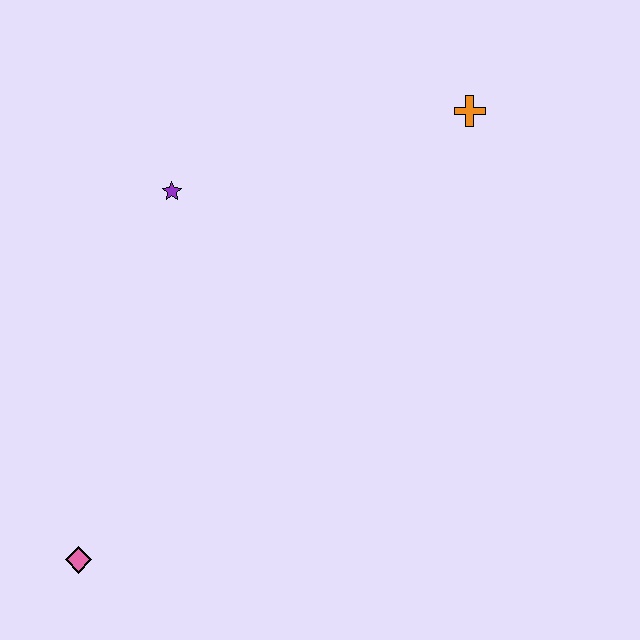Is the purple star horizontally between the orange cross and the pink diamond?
Yes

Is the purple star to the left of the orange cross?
Yes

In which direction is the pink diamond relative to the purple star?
The pink diamond is below the purple star.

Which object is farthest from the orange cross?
The pink diamond is farthest from the orange cross.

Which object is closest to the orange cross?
The purple star is closest to the orange cross.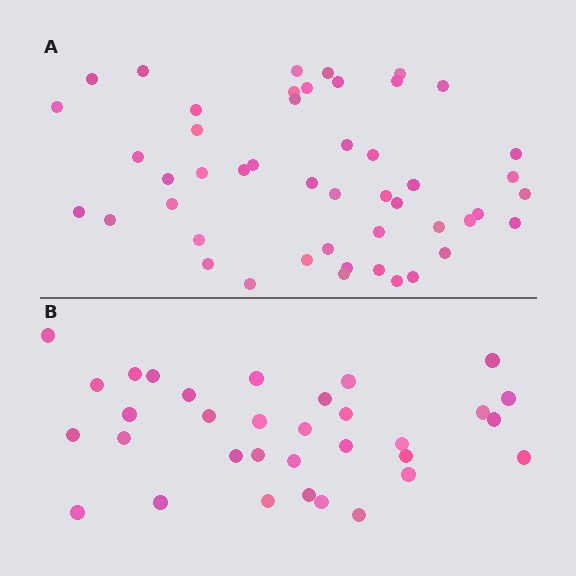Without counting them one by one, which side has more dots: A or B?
Region A (the top region) has more dots.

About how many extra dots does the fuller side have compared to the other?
Region A has approximately 15 more dots than region B.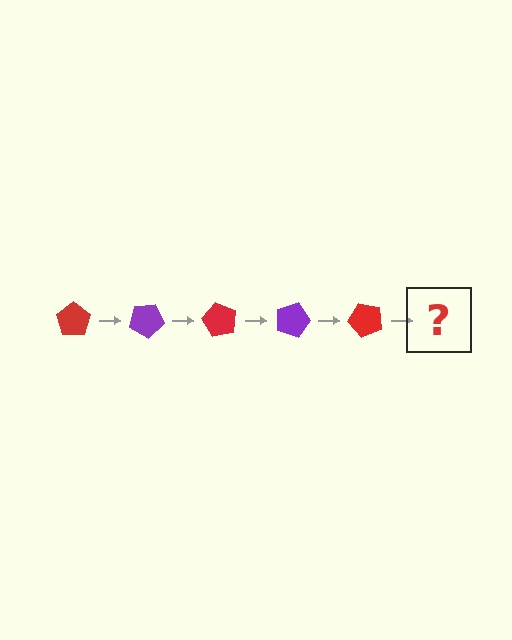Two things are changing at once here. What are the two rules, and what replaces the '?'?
The two rules are that it rotates 30 degrees each step and the color cycles through red and purple. The '?' should be a purple pentagon, rotated 150 degrees from the start.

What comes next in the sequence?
The next element should be a purple pentagon, rotated 150 degrees from the start.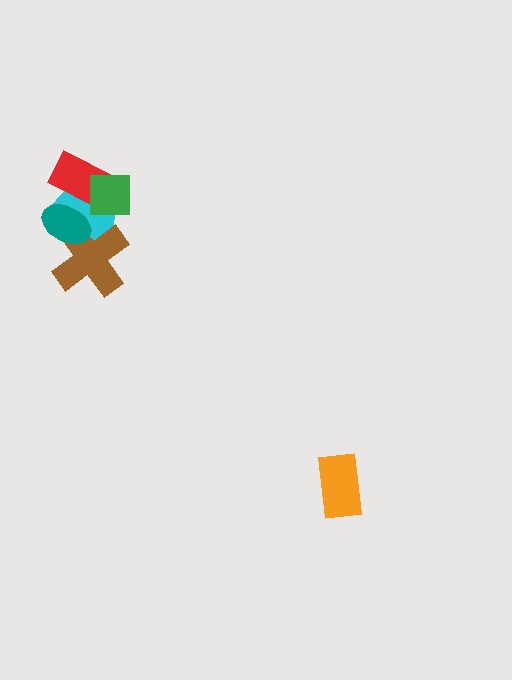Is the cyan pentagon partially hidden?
Yes, it is partially covered by another shape.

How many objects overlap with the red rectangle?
3 objects overlap with the red rectangle.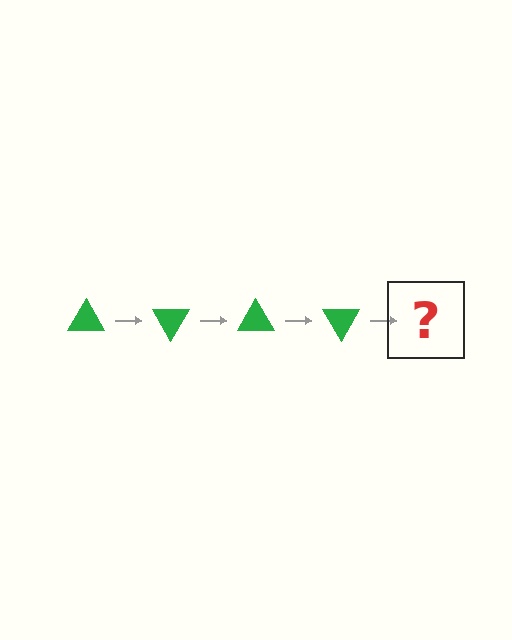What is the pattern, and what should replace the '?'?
The pattern is that the triangle rotates 60 degrees each step. The '?' should be a green triangle rotated 240 degrees.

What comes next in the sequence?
The next element should be a green triangle rotated 240 degrees.